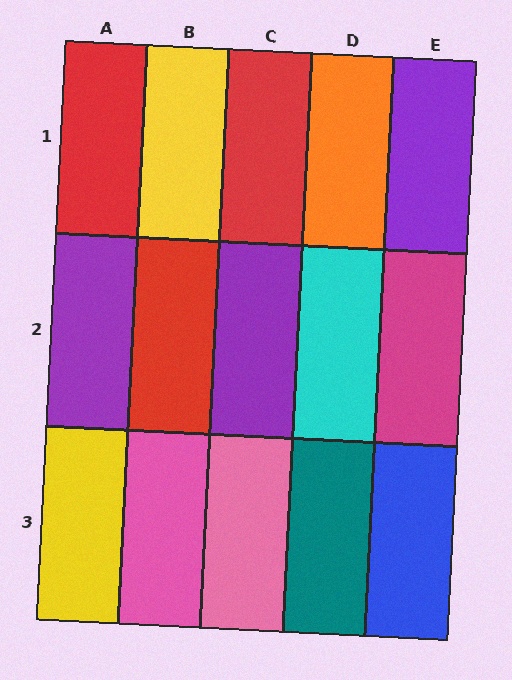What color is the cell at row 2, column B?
Red.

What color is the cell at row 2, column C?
Purple.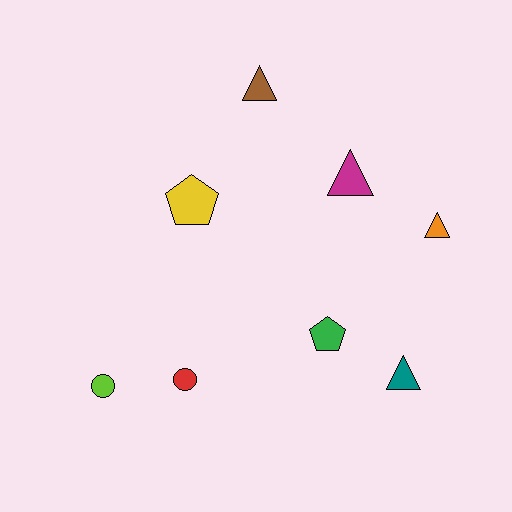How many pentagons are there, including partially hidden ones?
There are 2 pentagons.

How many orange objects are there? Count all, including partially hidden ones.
There is 1 orange object.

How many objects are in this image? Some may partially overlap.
There are 8 objects.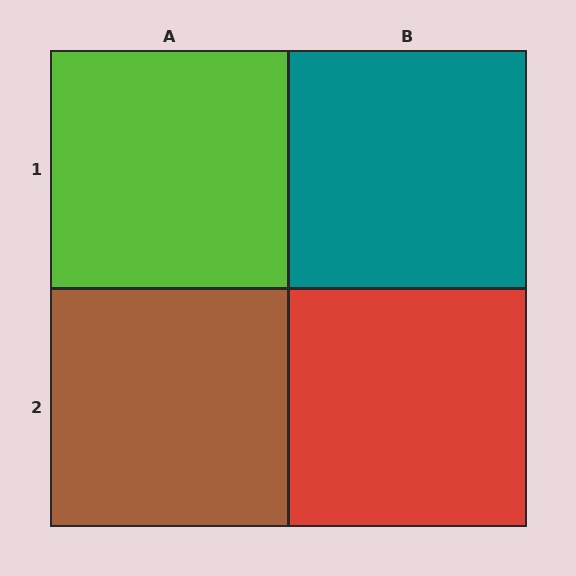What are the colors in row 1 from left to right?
Lime, teal.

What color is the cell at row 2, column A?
Brown.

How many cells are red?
1 cell is red.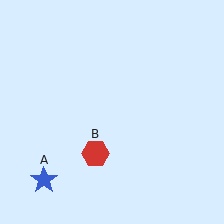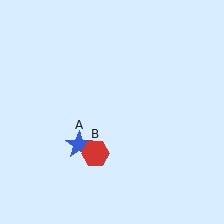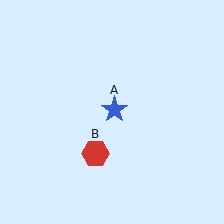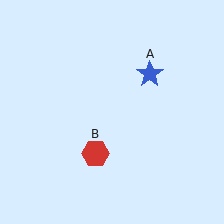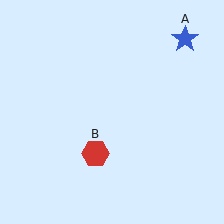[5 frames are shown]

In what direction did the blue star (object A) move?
The blue star (object A) moved up and to the right.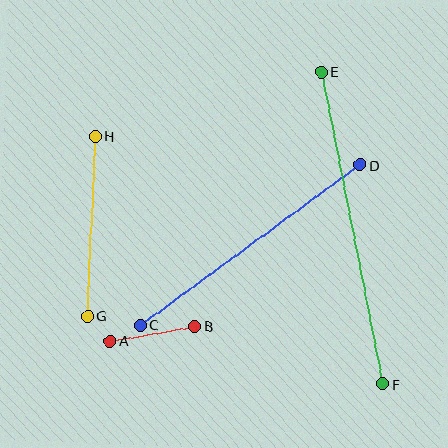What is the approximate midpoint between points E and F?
The midpoint is at approximately (352, 228) pixels.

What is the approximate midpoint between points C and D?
The midpoint is at approximately (250, 245) pixels.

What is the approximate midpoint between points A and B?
The midpoint is at approximately (153, 334) pixels.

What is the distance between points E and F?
The distance is approximately 318 pixels.